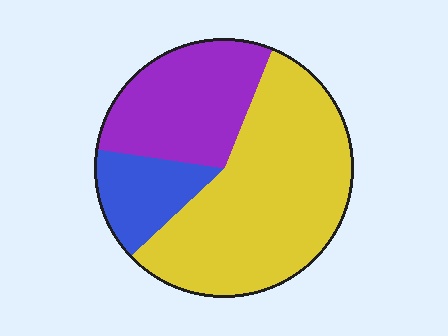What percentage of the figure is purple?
Purple covers about 30% of the figure.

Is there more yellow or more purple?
Yellow.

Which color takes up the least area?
Blue, at roughly 15%.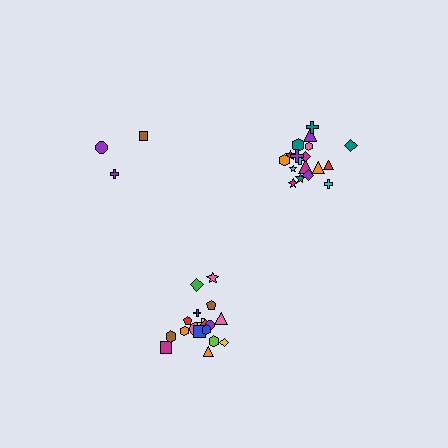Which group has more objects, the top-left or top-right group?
The top-right group.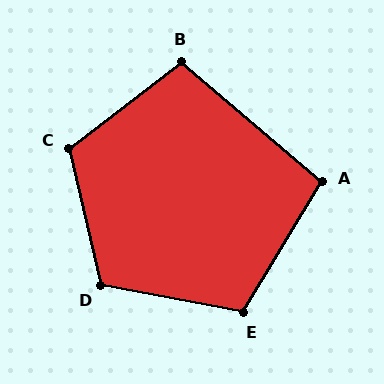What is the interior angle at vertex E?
Approximately 110 degrees (obtuse).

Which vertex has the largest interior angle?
C, at approximately 115 degrees.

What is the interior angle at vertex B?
Approximately 102 degrees (obtuse).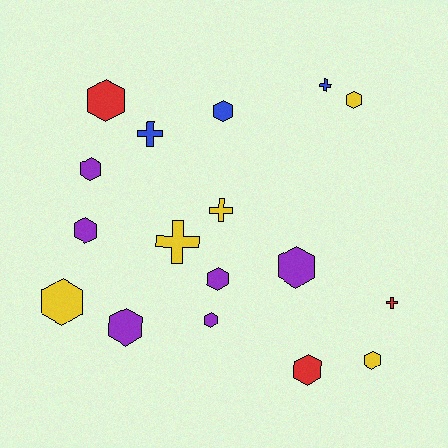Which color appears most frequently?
Purple, with 6 objects.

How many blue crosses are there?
There are 2 blue crosses.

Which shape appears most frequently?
Hexagon, with 12 objects.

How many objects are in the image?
There are 17 objects.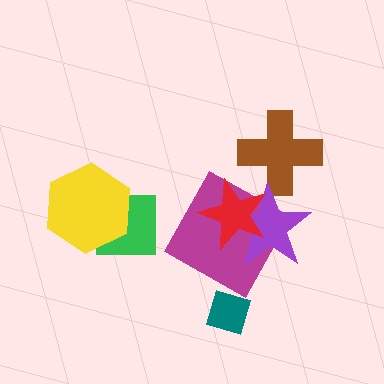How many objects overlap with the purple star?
3 objects overlap with the purple star.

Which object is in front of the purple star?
The red star is in front of the purple star.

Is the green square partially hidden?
Yes, it is partially covered by another shape.